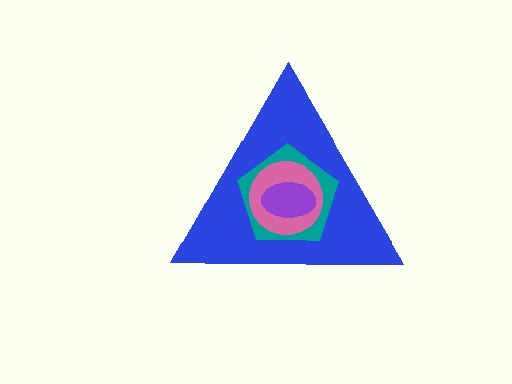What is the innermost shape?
The purple ellipse.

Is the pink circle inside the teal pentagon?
Yes.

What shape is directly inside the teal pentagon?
The pink circle.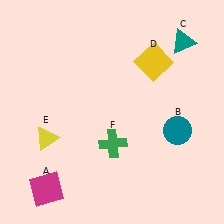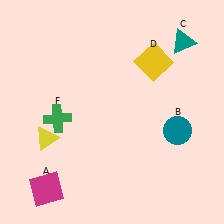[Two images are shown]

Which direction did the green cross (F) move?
The green cross (F) moved left.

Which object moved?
The green cross (F) moved left.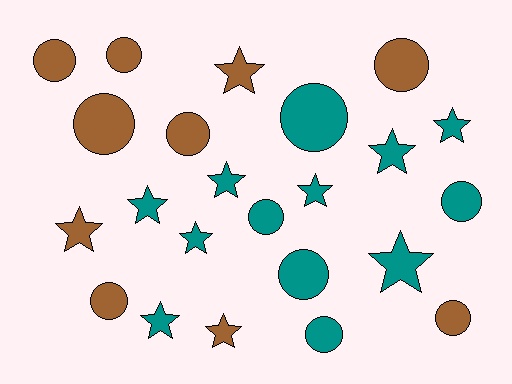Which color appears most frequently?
Teal, with 13 objects.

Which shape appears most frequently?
Circle, with 12 objects.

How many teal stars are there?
There are 8 teal stars.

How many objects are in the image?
There are 23 objects.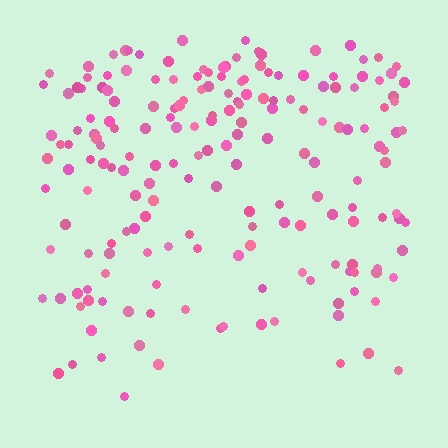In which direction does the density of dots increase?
From bottom to top, with the top side densest.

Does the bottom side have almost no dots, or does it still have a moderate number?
Still a moderate number, just noticeably fewer than the top.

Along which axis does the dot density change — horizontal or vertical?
Vertical.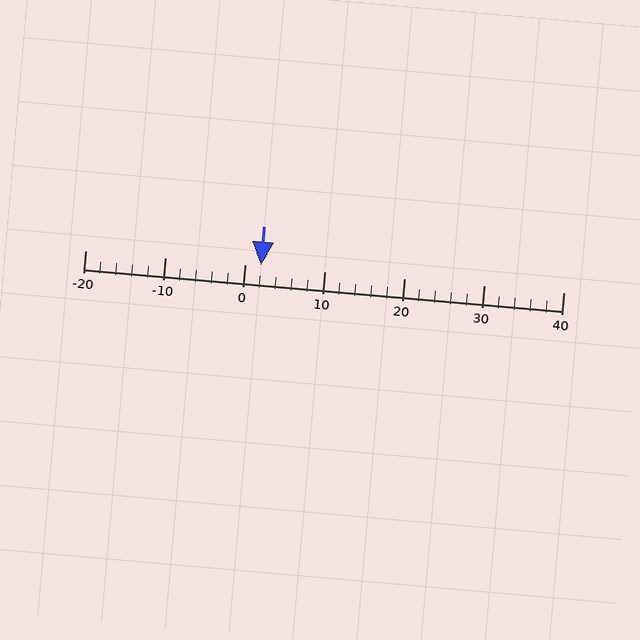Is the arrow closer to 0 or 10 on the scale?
The arrow is closer to 0.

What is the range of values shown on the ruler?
The ruler shows values from -20 to 40.